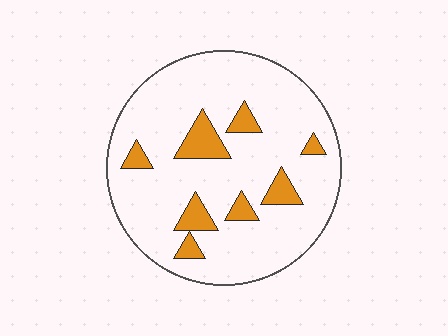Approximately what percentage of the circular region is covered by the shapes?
Approximately 15%.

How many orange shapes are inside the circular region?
8.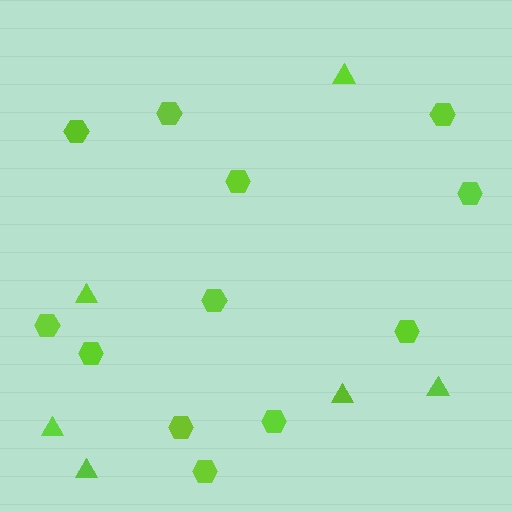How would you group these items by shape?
There are 2 groups: one group of hexagons (12) and one group of triangles (6).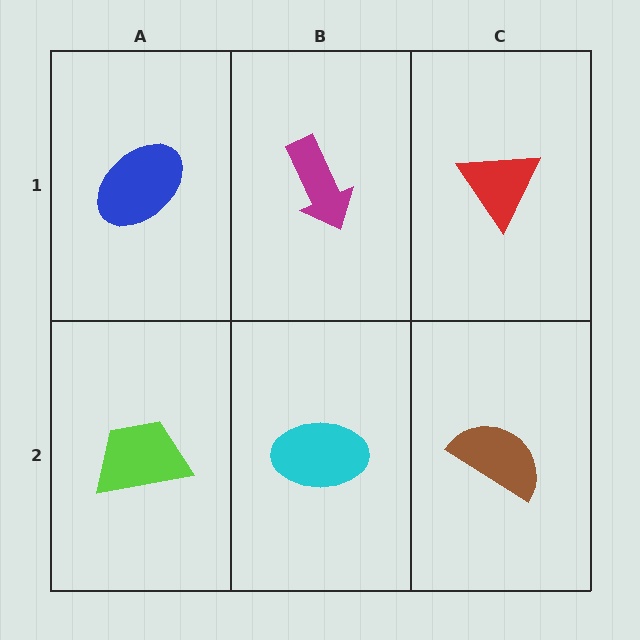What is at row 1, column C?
A red triangle.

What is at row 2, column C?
A brown semicircle.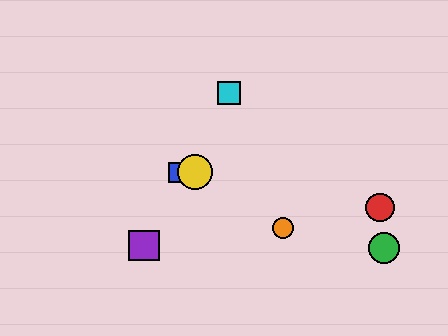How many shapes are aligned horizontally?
2 shapes (the blue square, the yellow circle) are aligned horizontally.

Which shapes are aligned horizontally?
The blue square, the yellow circle are aligned horizontally.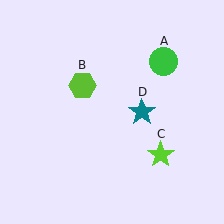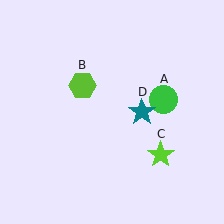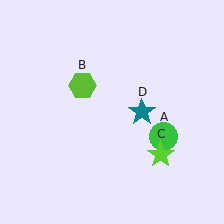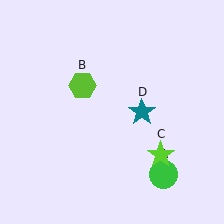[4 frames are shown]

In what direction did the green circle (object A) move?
The green circle (object A) moved down.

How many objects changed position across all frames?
1 object changed position: green circle (object A).